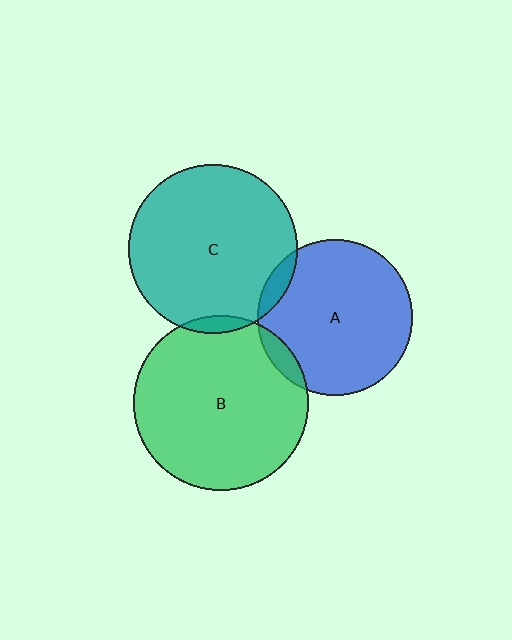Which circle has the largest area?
Circle B (green).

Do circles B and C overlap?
Yes.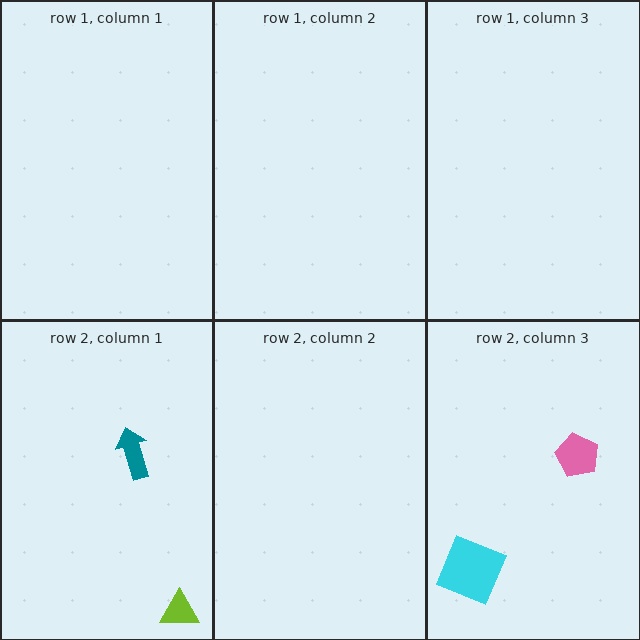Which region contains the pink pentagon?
The row 2, column 3 region.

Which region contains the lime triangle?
The row 2, column 1 region.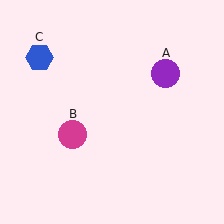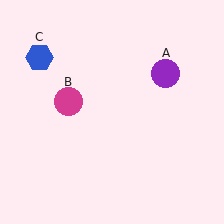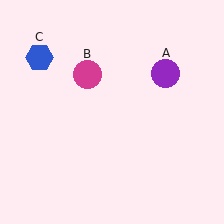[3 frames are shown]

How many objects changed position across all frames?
1 object changed position: magenta circle (object B).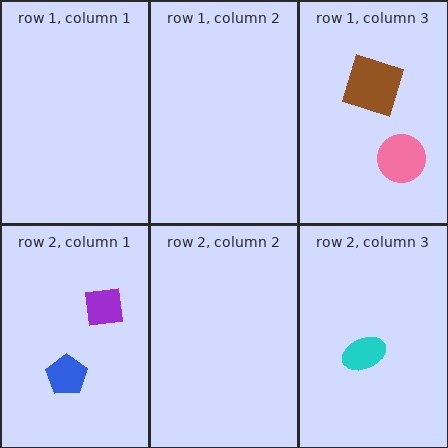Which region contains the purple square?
The row 2, column 1 region.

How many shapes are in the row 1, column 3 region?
2.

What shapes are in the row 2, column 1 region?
The purple square, the blue pentagon.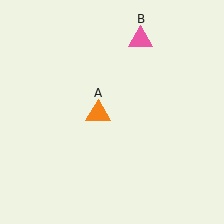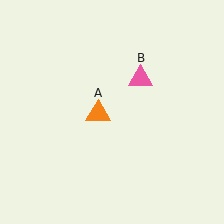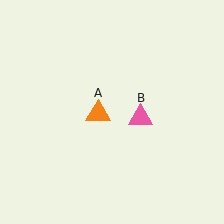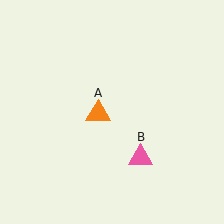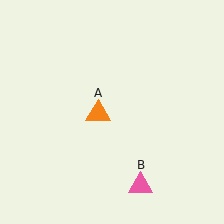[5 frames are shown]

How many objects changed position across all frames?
1 object changed position: pink triangle (object B).